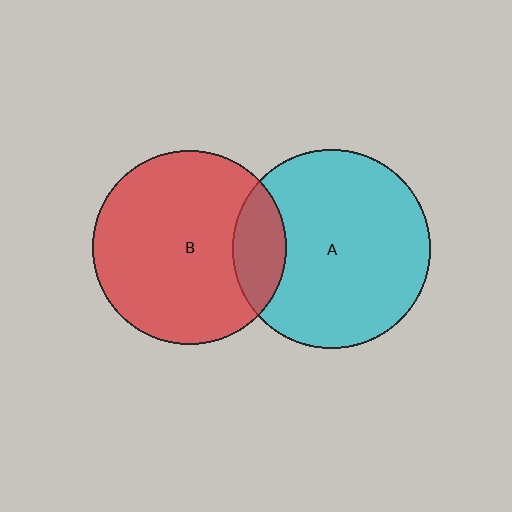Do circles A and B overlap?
Yes.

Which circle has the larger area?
Circle A (cyan).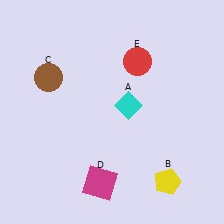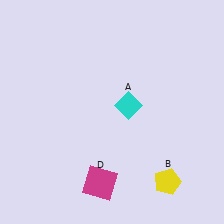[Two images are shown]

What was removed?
The brown circle (C), the red circle (E) were removed in Image 2.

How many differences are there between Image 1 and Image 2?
There are 2 differences between the two images.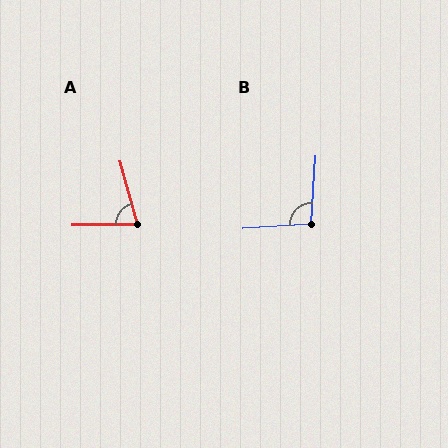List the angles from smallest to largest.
A (74°), B (97°).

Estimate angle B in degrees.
Approximately 97 degrees.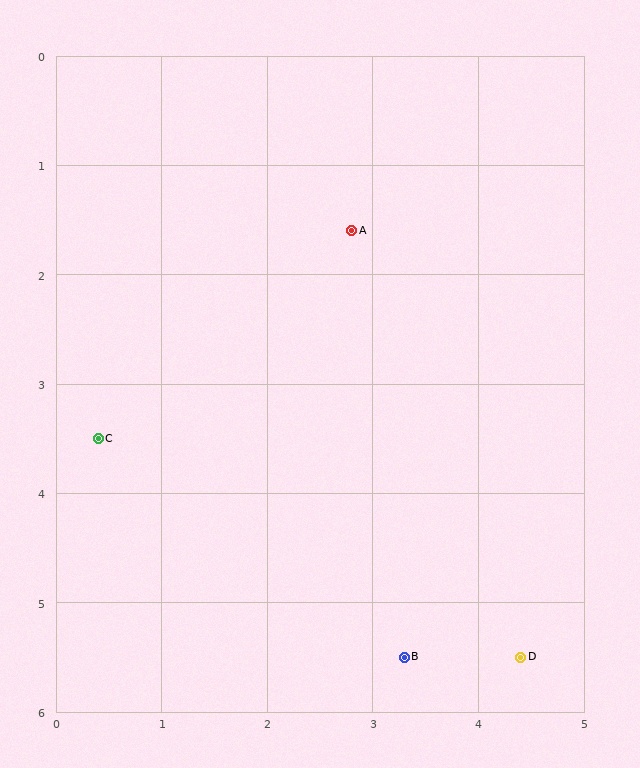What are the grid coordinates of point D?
Point D is at approximately (4.4, 5.5).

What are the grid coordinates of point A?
Point A is at approximately (2.8, 1.6).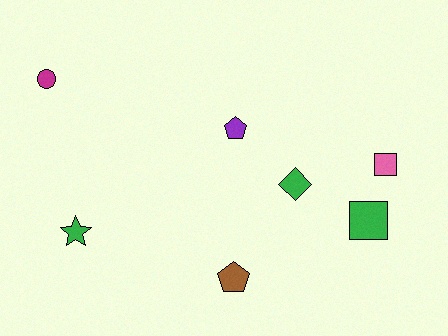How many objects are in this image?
There are 7 objects.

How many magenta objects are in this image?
There is 1 magenta object.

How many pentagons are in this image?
There are 2 pentagons.